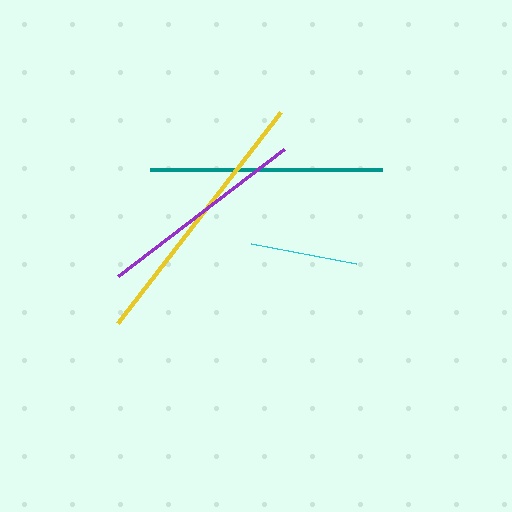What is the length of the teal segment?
The teal segment is approximately 232 pixels long.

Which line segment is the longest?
The yellow line is the longest at approximately 267 pixels.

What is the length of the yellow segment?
The yellow segment is approximately 267 pixels long.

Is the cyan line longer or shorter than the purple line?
The purple line is longer than the cyan line.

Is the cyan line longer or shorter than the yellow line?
The yellow line is longer than the cyan line.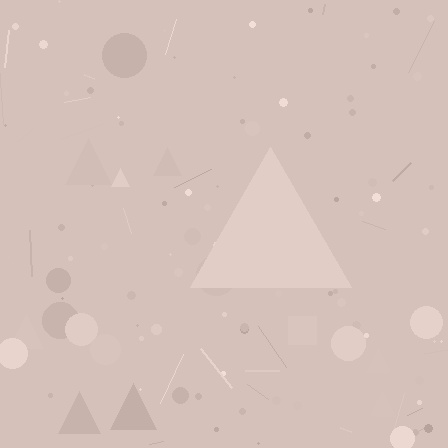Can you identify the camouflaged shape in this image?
The camouflaged shape is a triangle.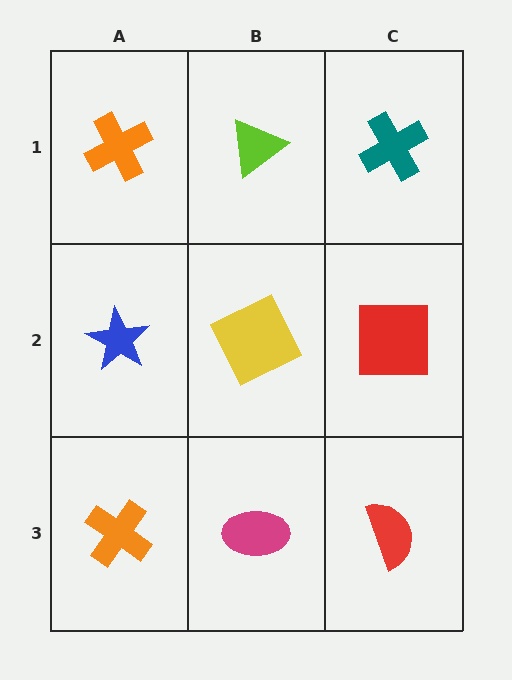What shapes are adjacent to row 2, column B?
A lime triangle (row 1, column B), a magenta ellipse (row 3, column B), a blue star (row 2, column A), a red square (row 2, column C).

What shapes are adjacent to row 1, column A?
A blue star (row 2, column A), a lime triangle (row 1, column B).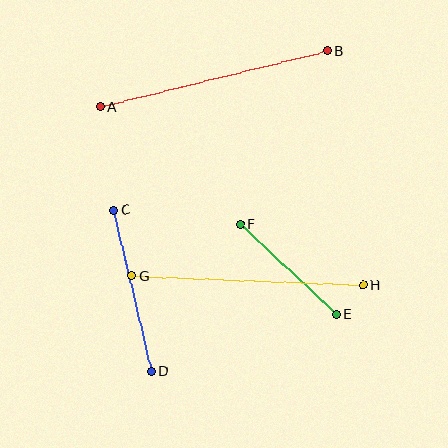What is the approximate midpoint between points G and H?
The midpoint is at approximately (247, 281) pixels.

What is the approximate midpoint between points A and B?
The midpoint is at approximately (214, 79) pixels.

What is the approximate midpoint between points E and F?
The midpoint is at approximately (288, 269) pixels.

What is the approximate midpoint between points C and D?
The midpoint is at approximately (132, 291) pixels.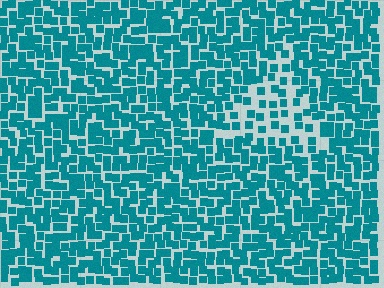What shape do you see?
I see a triangle.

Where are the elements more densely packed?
The elements are more densely packed outside the triangle boundary.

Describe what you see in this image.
The image contains small teal elements arranged at two different densities. A triangle-shaped region is visible where the elements are less densely packed than the surrounding area.